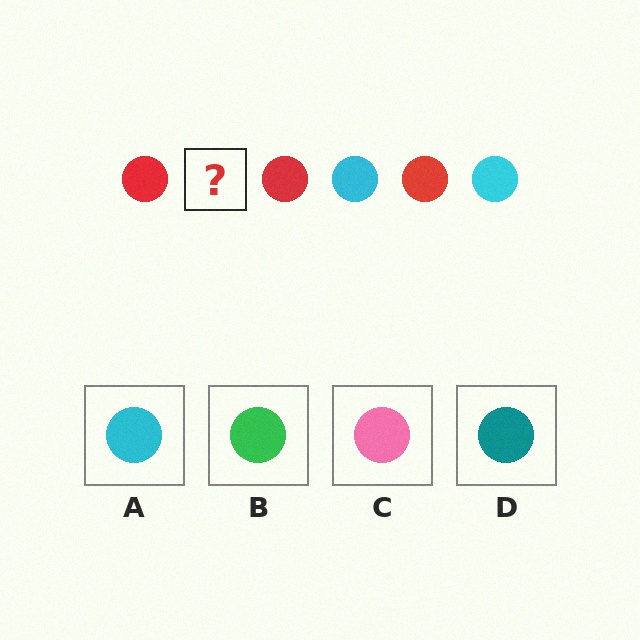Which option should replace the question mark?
Option A.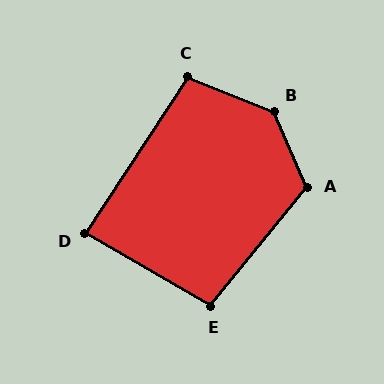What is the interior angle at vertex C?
Approximately 102 degrees (obtuse).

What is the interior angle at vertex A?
Approximately 117 degrees (obtuse).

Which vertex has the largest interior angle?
B, at approximately 135 degrees.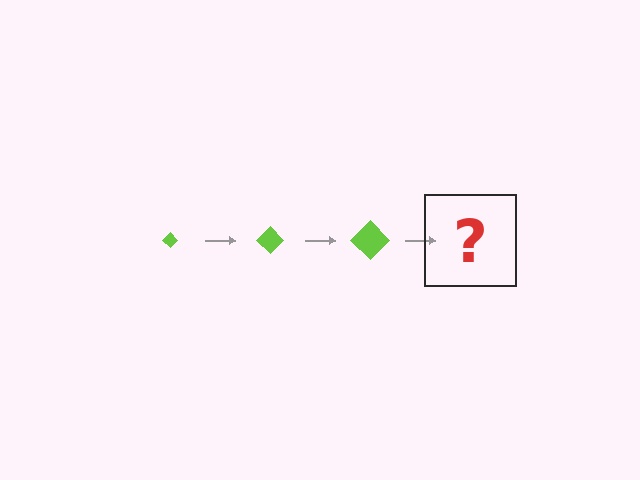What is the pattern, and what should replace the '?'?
The pattern is that the diamond gets progressively larger each step. The '?' should be a lime diamond, larger than the previous one.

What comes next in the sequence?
The next element should be a lime diamond, larger than the previous one.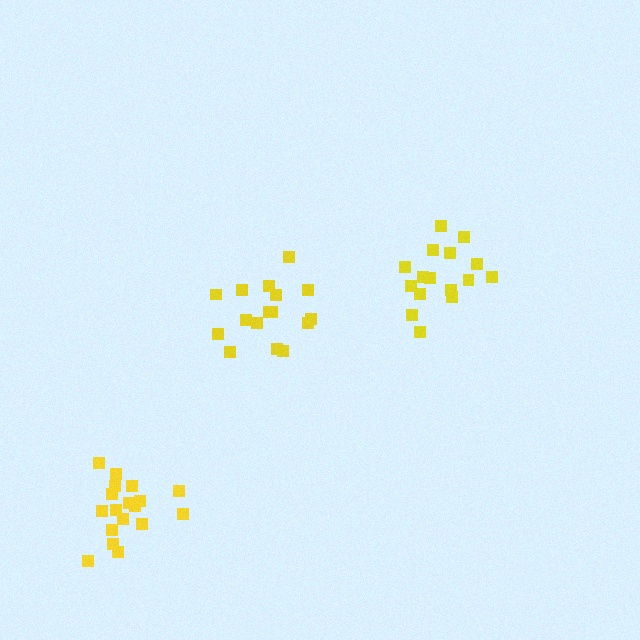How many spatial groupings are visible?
There are 3 spatial groupings.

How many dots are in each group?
Group 1: 16 dots, Group 2: 16 dots, Group 3: 18 dots (50 total).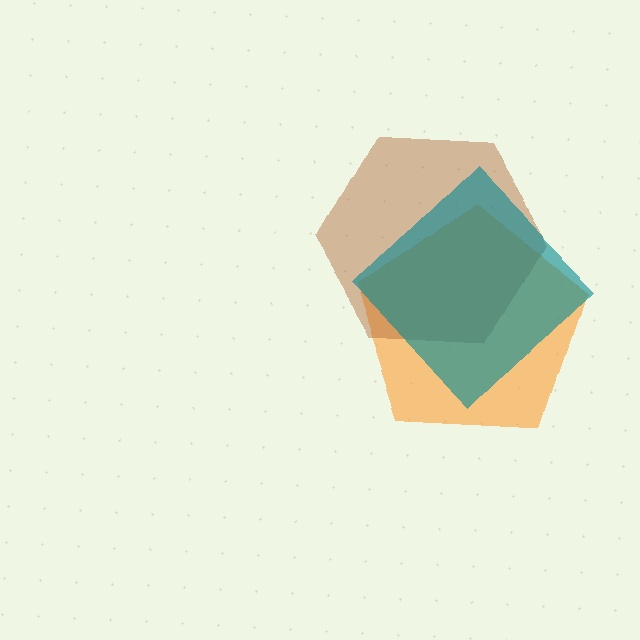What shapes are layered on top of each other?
The layered shapes are: an orange pentagon, a brown hexagon, a teal diamond.